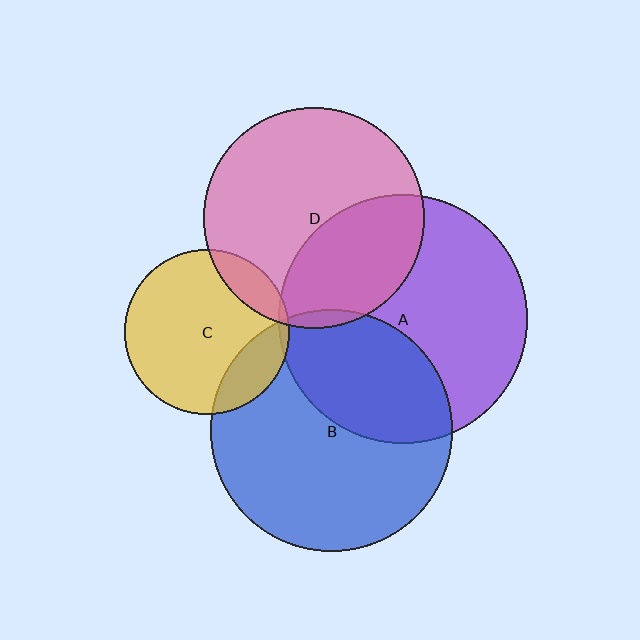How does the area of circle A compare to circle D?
Approximately 1.3 times.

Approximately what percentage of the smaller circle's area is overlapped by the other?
Approximately 5%.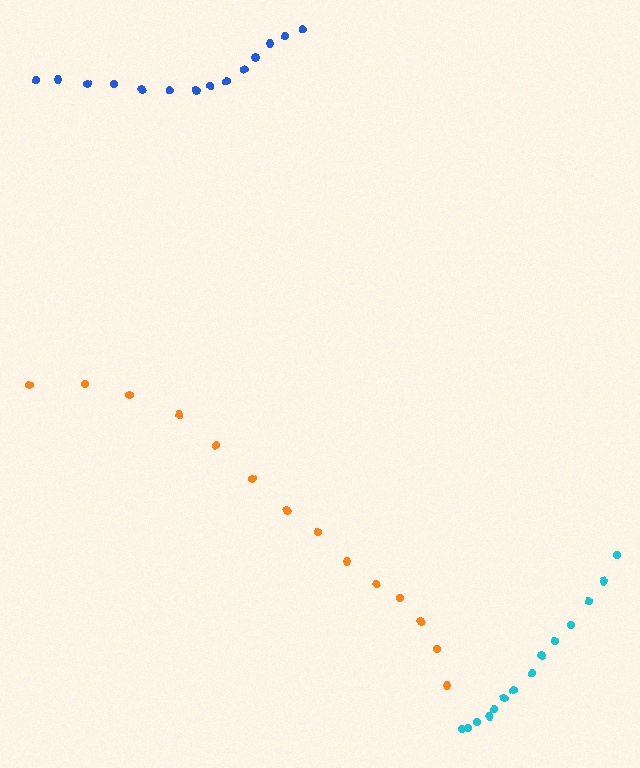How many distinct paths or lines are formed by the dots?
There are 3 distinct paths.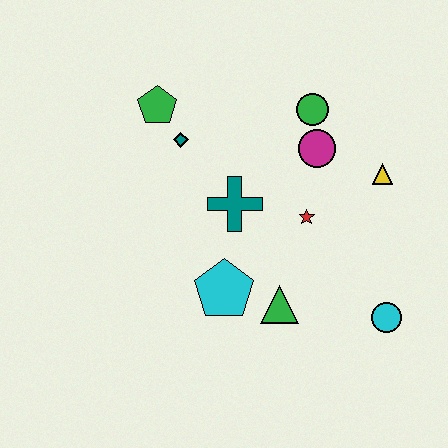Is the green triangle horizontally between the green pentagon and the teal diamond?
No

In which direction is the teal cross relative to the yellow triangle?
The teal cross is to the left of the yellow triangle.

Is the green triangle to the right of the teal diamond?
Yes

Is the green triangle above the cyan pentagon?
No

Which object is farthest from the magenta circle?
The cyan circle is farthest from the magenta circle.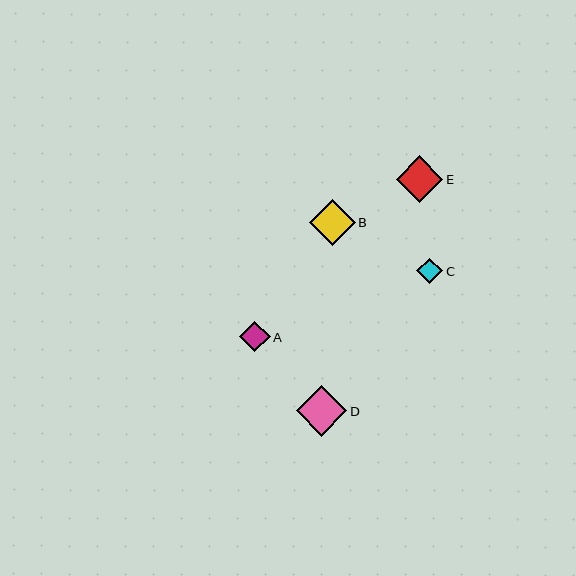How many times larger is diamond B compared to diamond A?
Diamond B is approximately 1.5 times the size of diamond A.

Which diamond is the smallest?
Diamond C is the smallest with a size of approximately 26 pixels.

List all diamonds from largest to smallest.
From largest to smallest: D, E, B, A, C.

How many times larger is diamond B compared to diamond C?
Diamond B is approximately 1.8 times the size of diamond C.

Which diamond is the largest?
Diamond D is the largest with a size of approximately 50 pixels.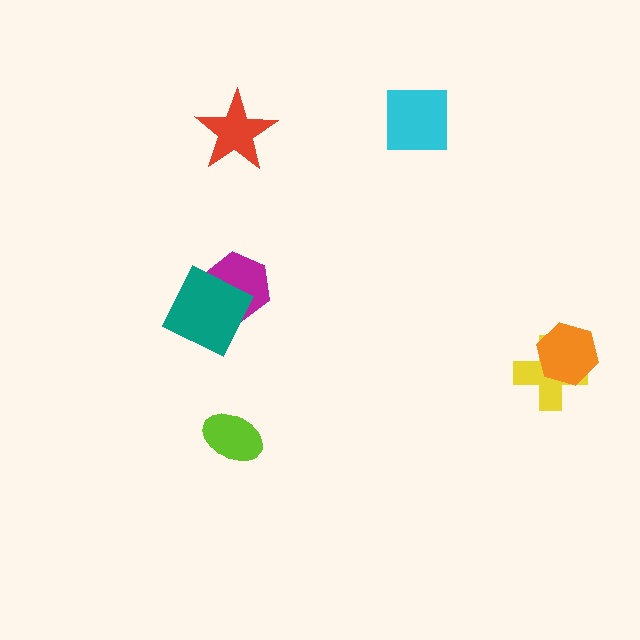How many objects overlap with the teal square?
1 object overlaps with the teal square.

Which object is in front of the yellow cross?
The orange hexagon is in front of the yellow cross.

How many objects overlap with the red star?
0 objects overlap with the red star.